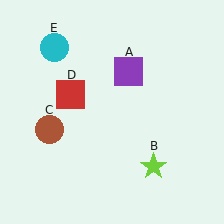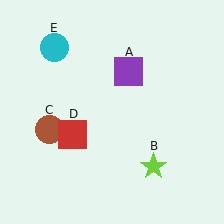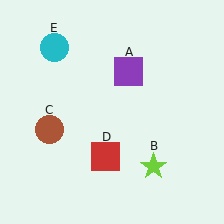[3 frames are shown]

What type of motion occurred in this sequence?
The red square (object D) rotated counterclockwise around the center of the scene.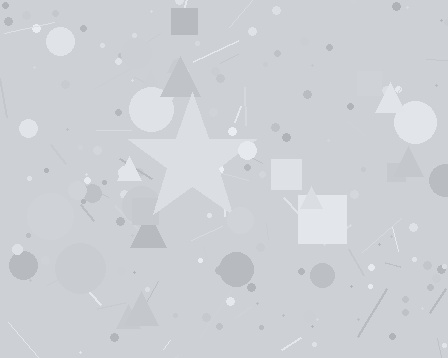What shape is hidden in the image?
A star is hidden in the image.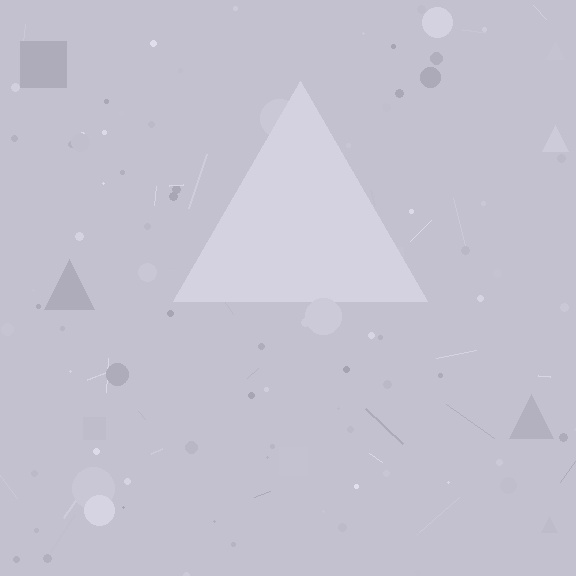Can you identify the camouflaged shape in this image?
The camouflaged shape is a triangle.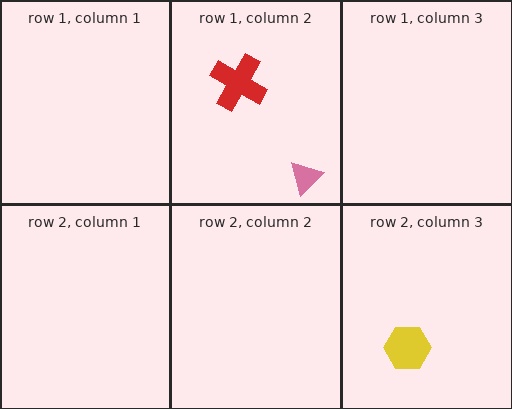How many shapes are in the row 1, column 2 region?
2.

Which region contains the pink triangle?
The row 1, column 2 region.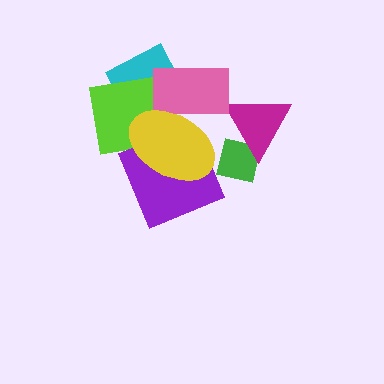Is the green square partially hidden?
Yes, it is partially covered by another shape.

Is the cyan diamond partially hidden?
Yes, it is partially covered by another shape.